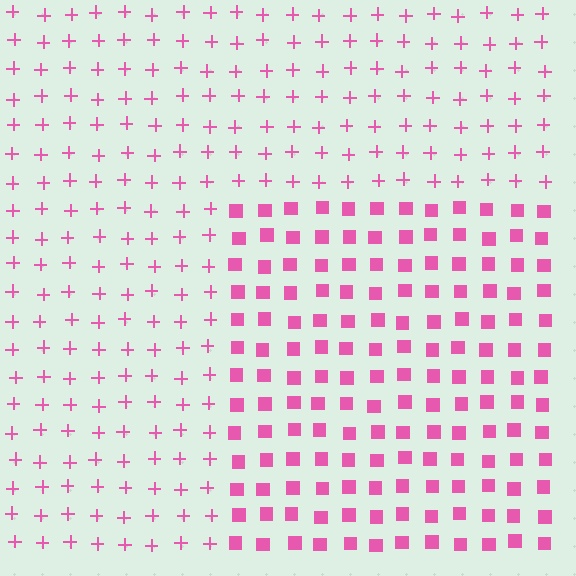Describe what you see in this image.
The image is filled with small pink elements arranged in a uniform grid. A rectangle-shaped region contains squares, while the surrounding area contains plus signs. The boundary is defined purely by the change in element shape.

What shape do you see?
I see a rectangle.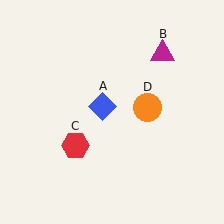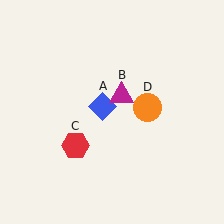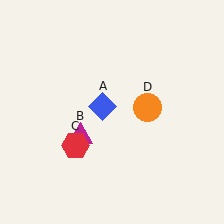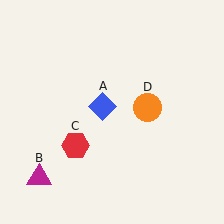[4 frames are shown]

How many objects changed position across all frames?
1 object changed position: magenta triangle (object B).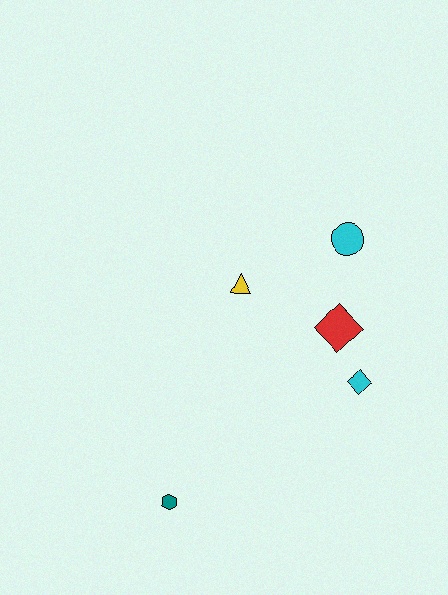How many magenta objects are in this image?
There are no magenta objects.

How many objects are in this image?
There are 5 objects.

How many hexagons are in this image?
There is 1 hexagon.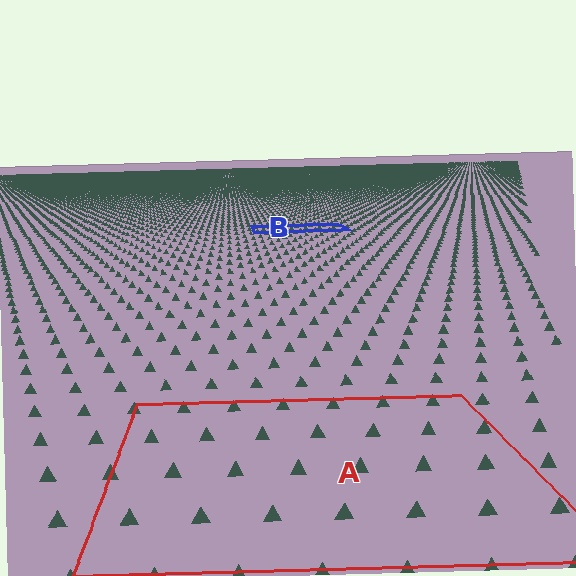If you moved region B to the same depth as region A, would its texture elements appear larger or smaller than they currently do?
They would appear larger. At a closer depth, the same texture elements are projected at a bigger on-screen size.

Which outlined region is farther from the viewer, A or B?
Region B is farther from the viewer — the texture elements inside it appear smaller and more densely packed.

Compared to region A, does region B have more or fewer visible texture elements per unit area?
Region B has more texture elements per unit area — they are packed more densely because it is farther away.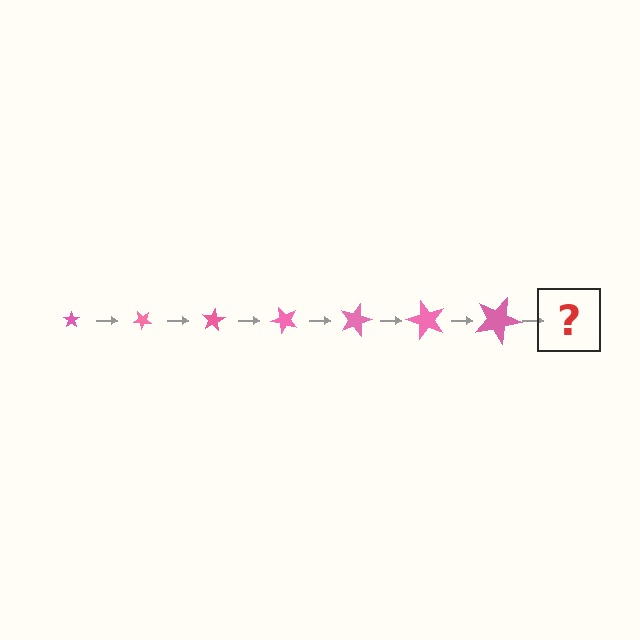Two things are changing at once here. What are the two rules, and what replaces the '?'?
The two rules are that the star grows larger each step and it rotates 40 degrees each step. The '?' should be a star, larger than the previous one and rotated 280 degrees from the start.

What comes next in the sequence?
The next element should be a star, larger than the previous one and rotated 280 degrees from the start.